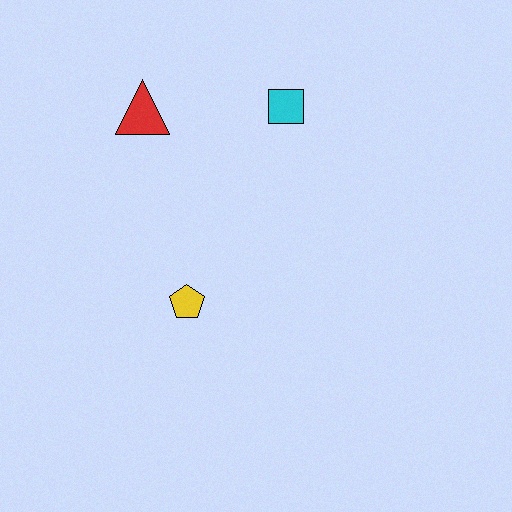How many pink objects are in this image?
There are no pink objects.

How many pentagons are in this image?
There is 1 pentagon.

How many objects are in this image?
There are 3 objects.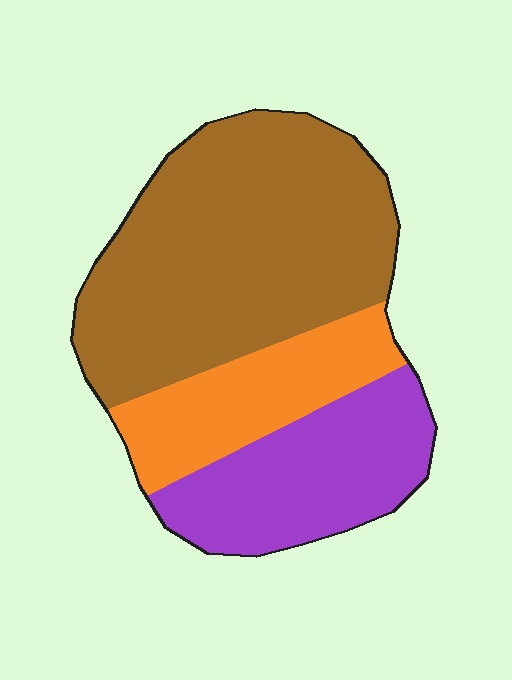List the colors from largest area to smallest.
From largest to smallest: brown, purple, orange.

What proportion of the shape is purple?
Purple takes up about one quarter (1/4) of the shape.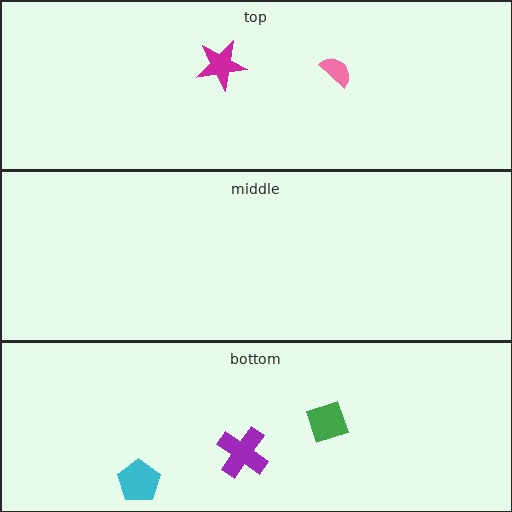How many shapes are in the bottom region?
3.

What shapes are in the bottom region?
The cyan pentagon, the green diamond, the purple cross.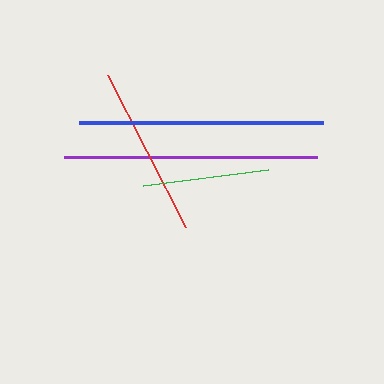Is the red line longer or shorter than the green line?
The red line is longer than the green line.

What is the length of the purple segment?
The purple segment is approximately 253 pixels long.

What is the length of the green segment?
The green segment is approximately 126 pixels long.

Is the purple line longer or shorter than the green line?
The purple line is longer than the green line.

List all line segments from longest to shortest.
From longest to shortest: purple, blue, red, green.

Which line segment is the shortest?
The green line is the shortest at approximately 126 pixels.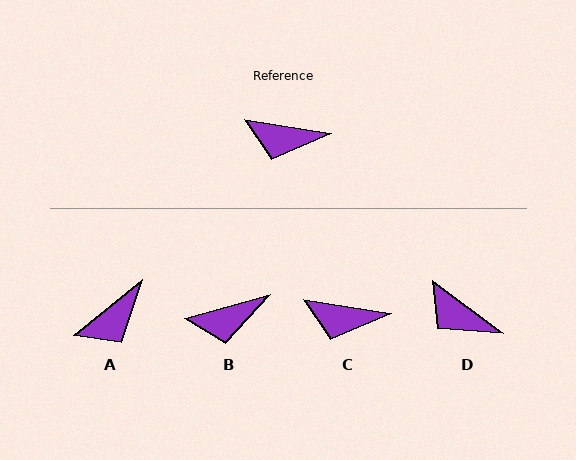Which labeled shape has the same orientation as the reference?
C.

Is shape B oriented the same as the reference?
No, it is off by about 25 degrees.